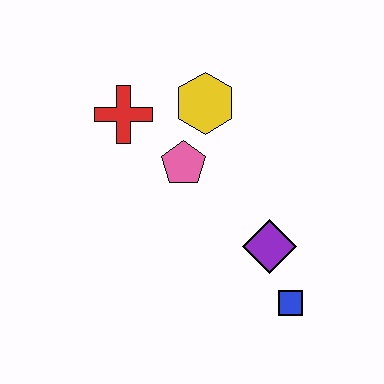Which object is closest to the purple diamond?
The blue square is closest to the purple diamond.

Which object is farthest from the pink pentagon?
The blue square is farthest from the pink pentagon.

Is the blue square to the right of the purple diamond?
Yes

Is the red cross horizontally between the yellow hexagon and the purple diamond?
No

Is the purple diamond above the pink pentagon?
No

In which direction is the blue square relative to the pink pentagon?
The blue square is below the pink pentagon.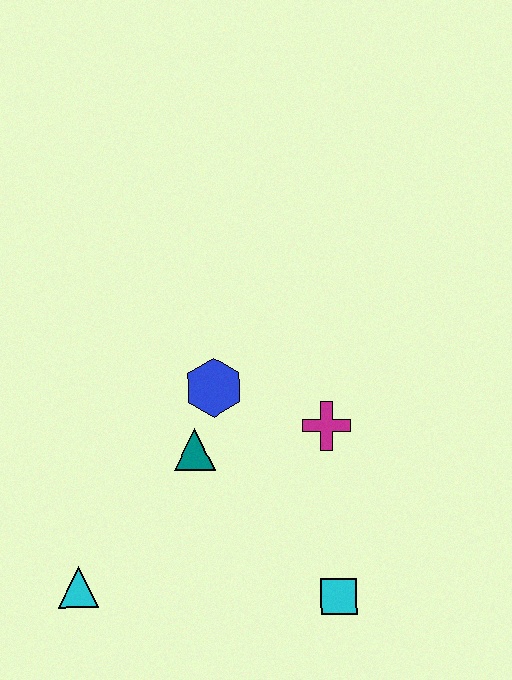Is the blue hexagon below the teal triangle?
No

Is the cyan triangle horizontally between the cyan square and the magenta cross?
No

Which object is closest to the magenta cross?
The blue hexagon is closest to the magenta cross.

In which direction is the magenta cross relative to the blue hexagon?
The magenta cross is to the right of the blue hexagon.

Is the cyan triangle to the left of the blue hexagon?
Yes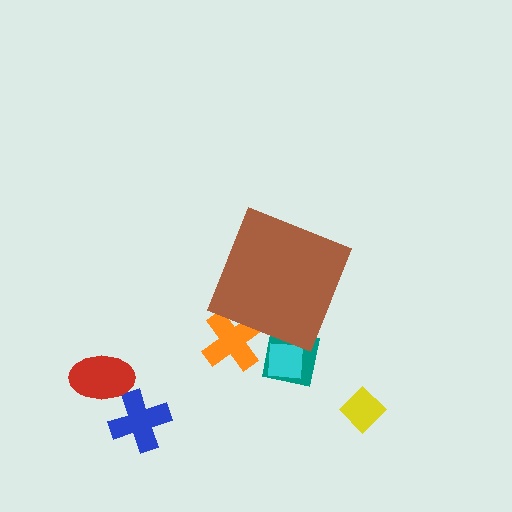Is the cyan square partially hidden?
Yes, the cyan square is partially hidden behind the brown diamond.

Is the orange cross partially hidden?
Yes, the orange cross is partially hidden behind the brown diamond.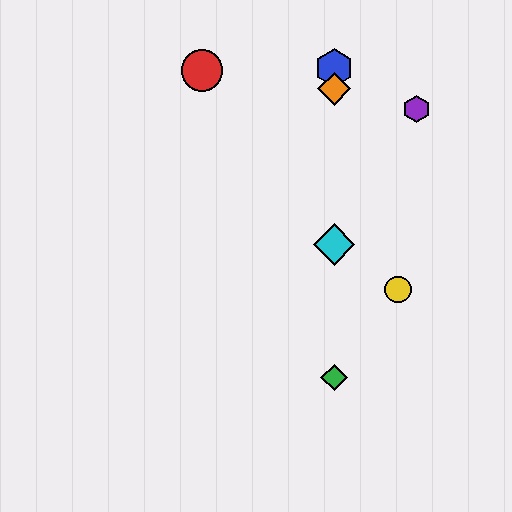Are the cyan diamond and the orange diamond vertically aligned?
Yes, both are at x≈334.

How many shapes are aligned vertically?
4 shapes (the blue hexagon, the green diamond, the orange diamond, the cyan diamond) are aligned vertically.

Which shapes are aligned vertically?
The blue hexagon, the green diamond, the orange diamond, the cyan diamond are aligned vertically.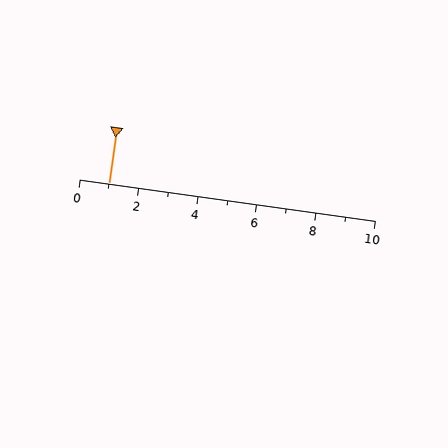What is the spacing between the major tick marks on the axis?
The major ticks are spaced 2 apart.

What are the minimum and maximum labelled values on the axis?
The axis runs from 0 to 10.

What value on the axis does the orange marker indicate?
The marker indicates approximately 1.